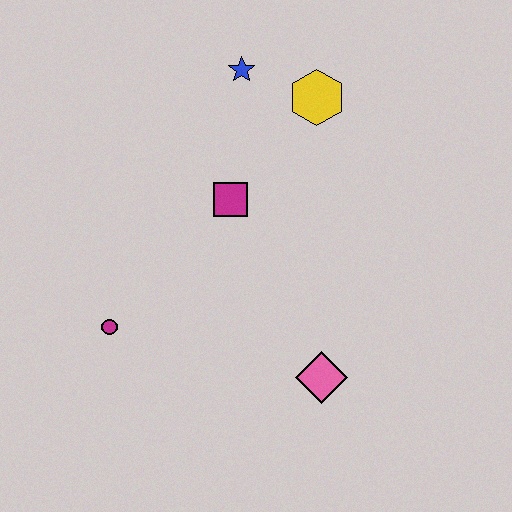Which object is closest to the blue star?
The yellow hexagon is closest to the blue star.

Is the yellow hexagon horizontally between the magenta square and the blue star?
No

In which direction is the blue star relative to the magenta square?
The blue star is above the magenta square.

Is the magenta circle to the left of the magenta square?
Yes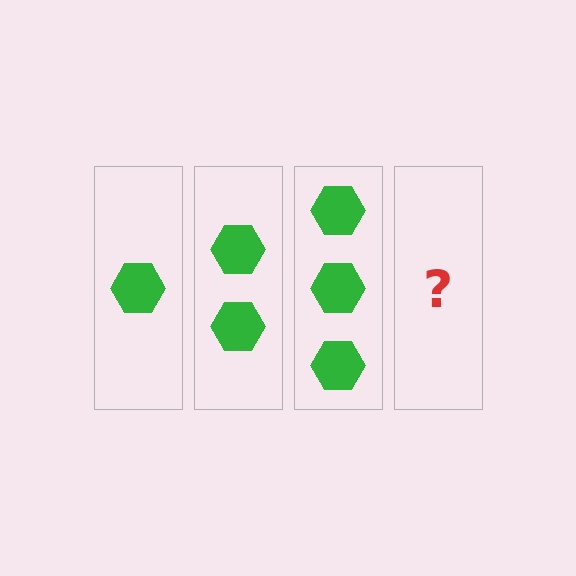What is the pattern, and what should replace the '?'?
The pattern is that each step adds one more hexagon. The '?' should be 4 hexagons.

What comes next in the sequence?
The next element should be 4 hexagons.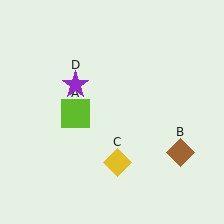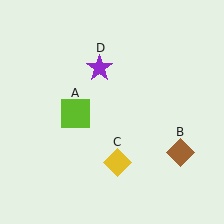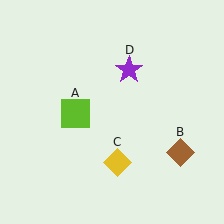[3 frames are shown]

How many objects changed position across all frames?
1 object changed position: purple star (object D).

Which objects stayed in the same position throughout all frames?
Lime square (object A) and brown diamond (object B) and yellow diamond (object C) remained stationary.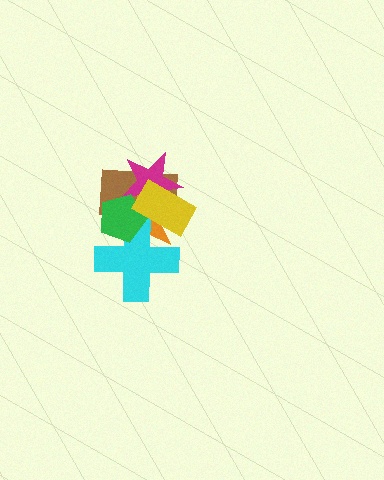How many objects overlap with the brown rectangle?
5 objects overlap with the brown rectangle.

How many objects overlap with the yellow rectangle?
5 objects overlap with the yellow rectangle.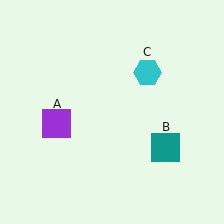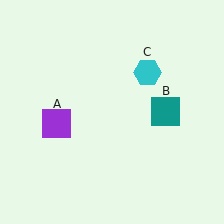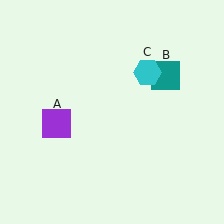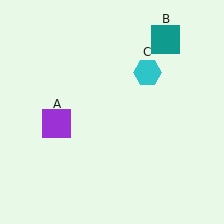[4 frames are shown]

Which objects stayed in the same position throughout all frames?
Purple square (object A) and cyan hexagon (object C) remained stationary.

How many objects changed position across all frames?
1 object changed position: teal square (object B).